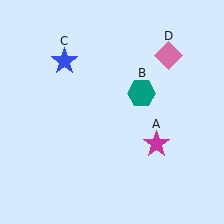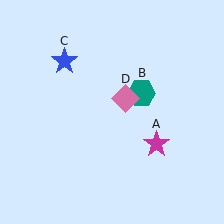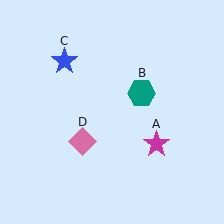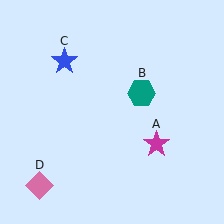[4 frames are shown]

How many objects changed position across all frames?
1 object changed position: pink diamond (object D).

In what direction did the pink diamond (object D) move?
The pink diamond (object D) moved down and to the left.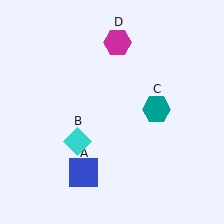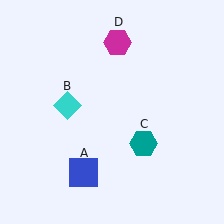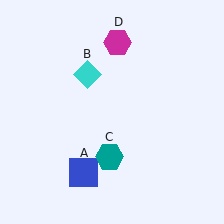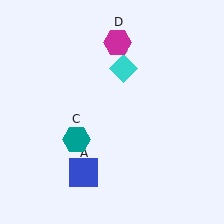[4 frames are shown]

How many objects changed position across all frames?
2 objects changed position: cyan diamond (object B), teal hexagon (object C).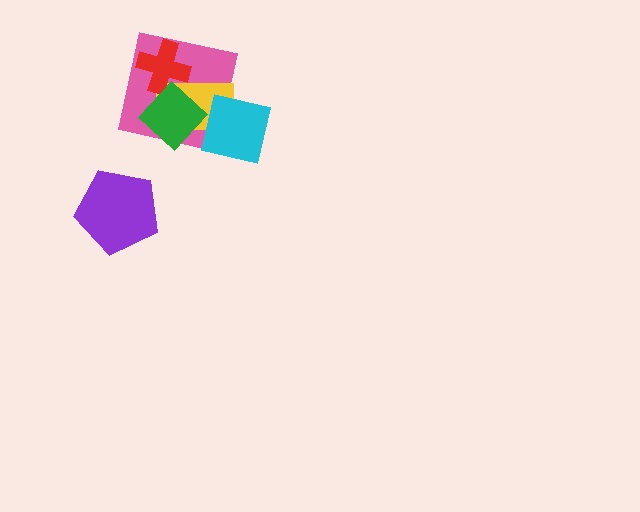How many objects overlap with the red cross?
3 objects overlap with the red cross.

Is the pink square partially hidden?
Yes, it is partially covered by another shape.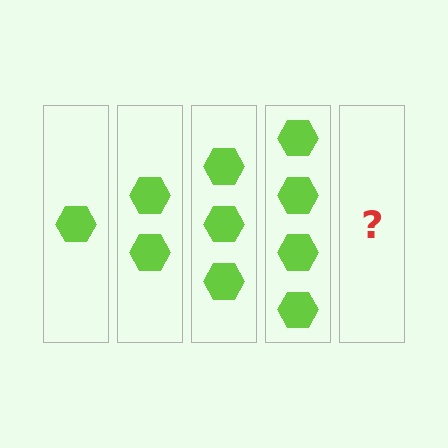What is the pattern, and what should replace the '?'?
The pattern is that each step adds one more hexagon. The '?' should be 5 hexagons.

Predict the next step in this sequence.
The next step is 5 hexagons.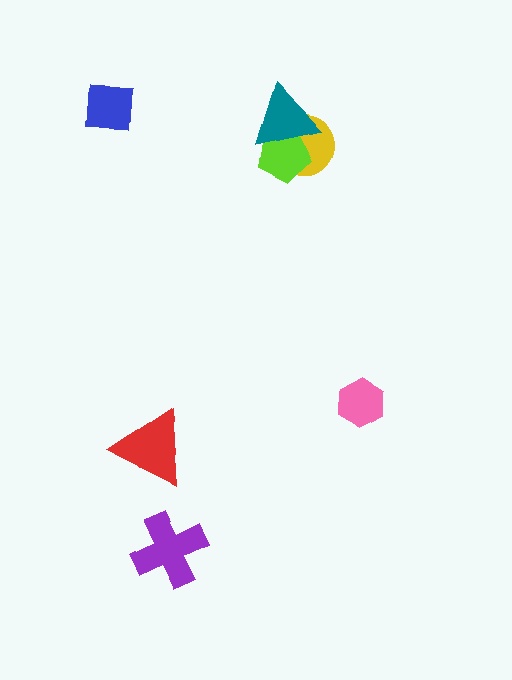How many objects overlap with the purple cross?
0 objects overlap with the purple cross.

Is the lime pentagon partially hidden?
Yes, it is partially covered by another shape.